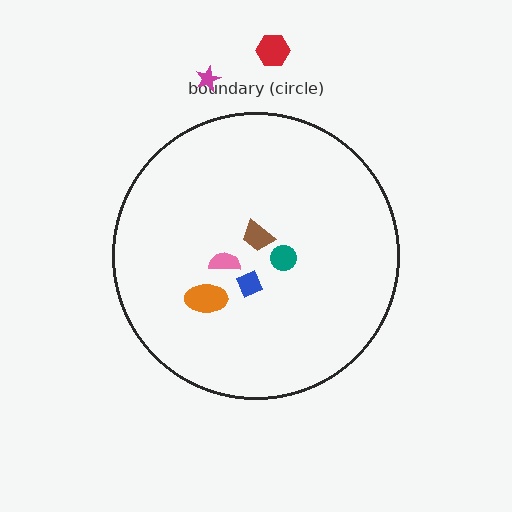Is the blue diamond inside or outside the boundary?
Inside.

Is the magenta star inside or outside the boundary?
Outside.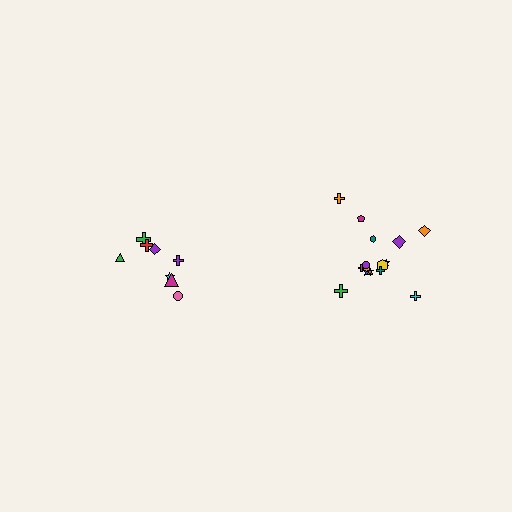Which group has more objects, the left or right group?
The right group.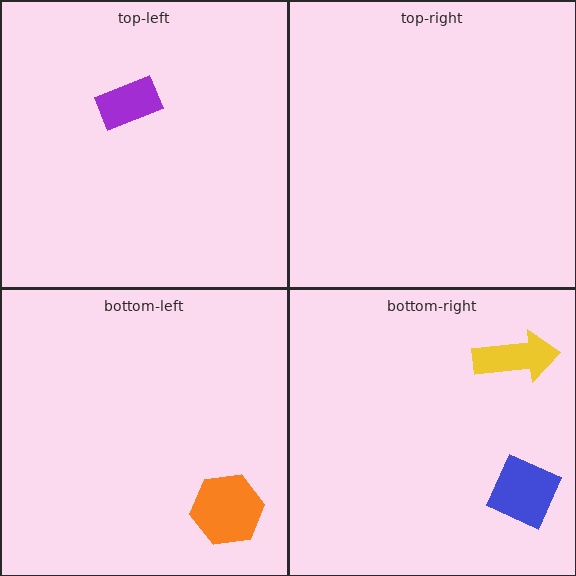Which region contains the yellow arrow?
The bottom-right region.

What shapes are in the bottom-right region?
The yellow arrow, the blue diamond.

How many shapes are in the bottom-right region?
2.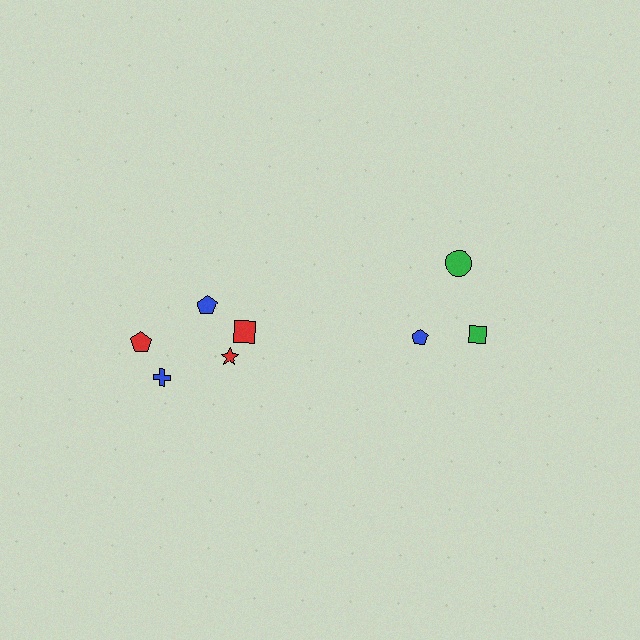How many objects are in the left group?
There are 5 objects.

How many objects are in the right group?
There are 3 objects.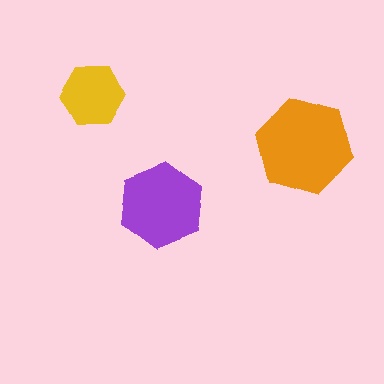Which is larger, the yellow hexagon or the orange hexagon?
The orange one.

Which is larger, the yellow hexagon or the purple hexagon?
The purple one.